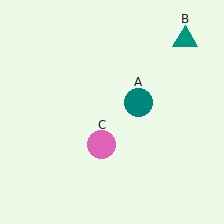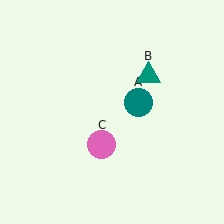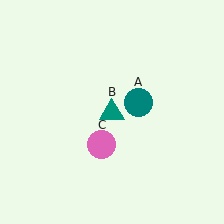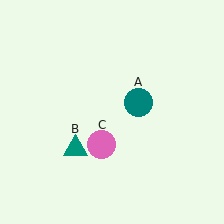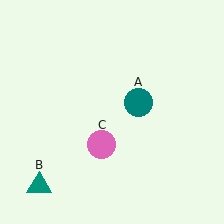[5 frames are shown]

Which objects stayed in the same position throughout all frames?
Teal circle (object A) and pink circle (object C) remained stationary.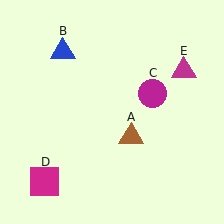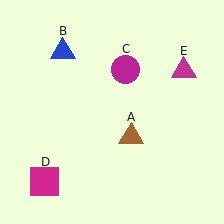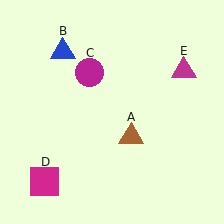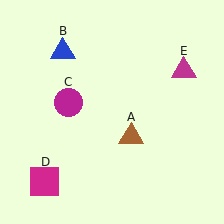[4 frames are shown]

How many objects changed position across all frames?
1 object changed position: magenta circle (object C).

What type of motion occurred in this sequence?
The magenta circle (object C) rotated counterclockwise around the center of the scene.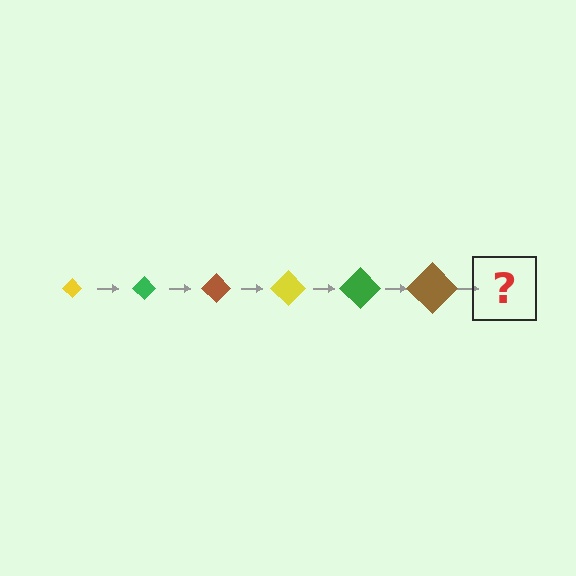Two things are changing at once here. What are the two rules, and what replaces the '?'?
The two rules are that the diamond grows larger each step and the color cycles through yellow, green, and brown. The '?' should be a yellow diamond, larger than the previous one.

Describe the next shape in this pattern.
It should be a yellow diamond, larger than the previous one.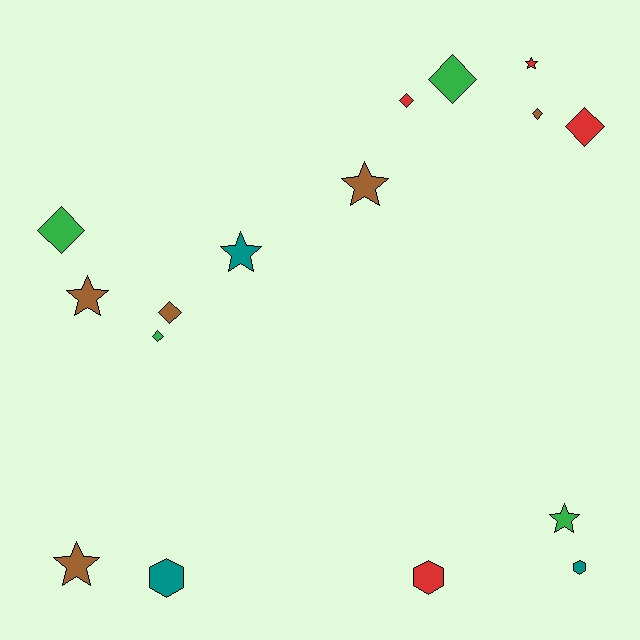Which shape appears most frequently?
Diamond, with 7 objects.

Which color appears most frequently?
Brown, with 5 objects.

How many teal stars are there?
There is 1 teal star.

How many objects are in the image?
There are 16 objects.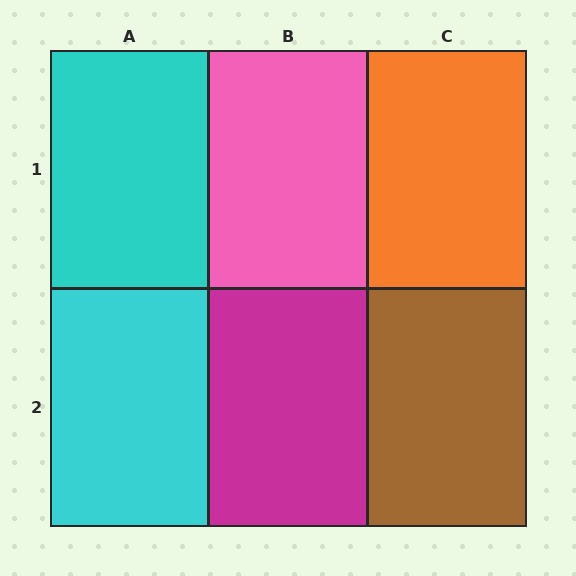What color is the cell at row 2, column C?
Brown.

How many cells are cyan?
2 cells are cyan.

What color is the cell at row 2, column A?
Cyan.